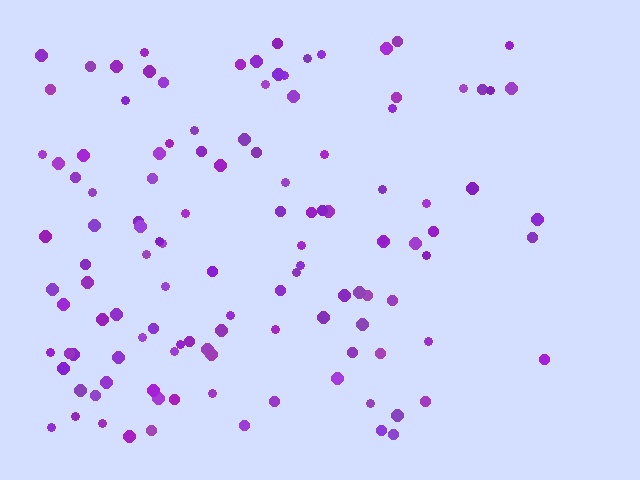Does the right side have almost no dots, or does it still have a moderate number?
Still a moderate number, just noticeably fewer than the left.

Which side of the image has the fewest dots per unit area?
The right.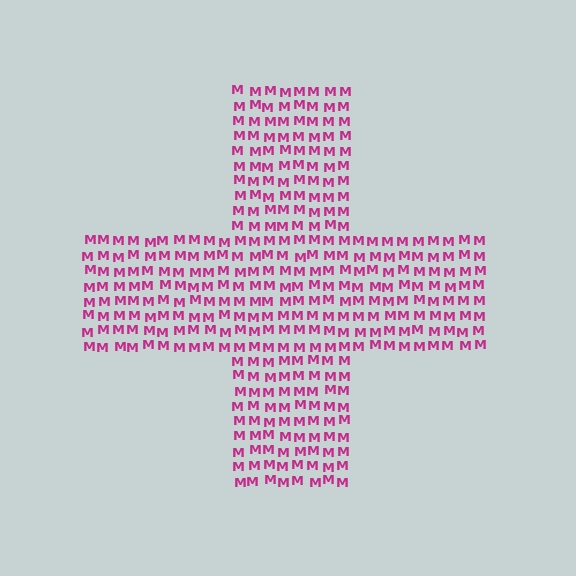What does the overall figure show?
The overall figure shows a cross.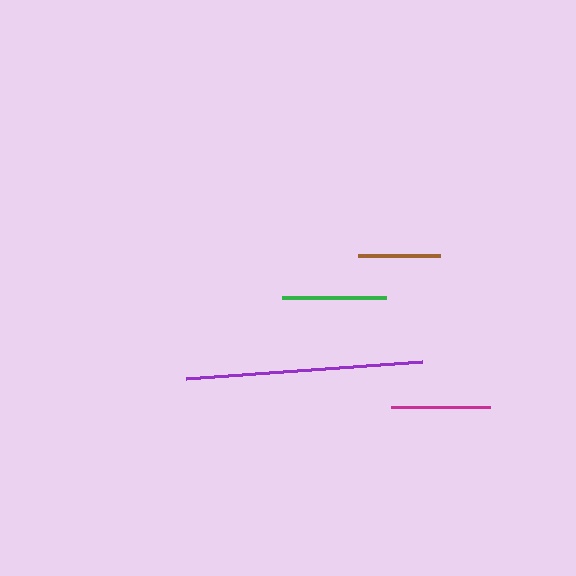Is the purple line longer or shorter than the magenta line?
The purple line is longer than the magenta line.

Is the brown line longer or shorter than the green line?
The green line is longer than the brown line.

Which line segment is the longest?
The purple line is the longest at approximately 236 pixels.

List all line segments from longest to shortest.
From longest to shortest: purple, green, magenta, brown.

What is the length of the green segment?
The green segment is approximately 105 pixels long.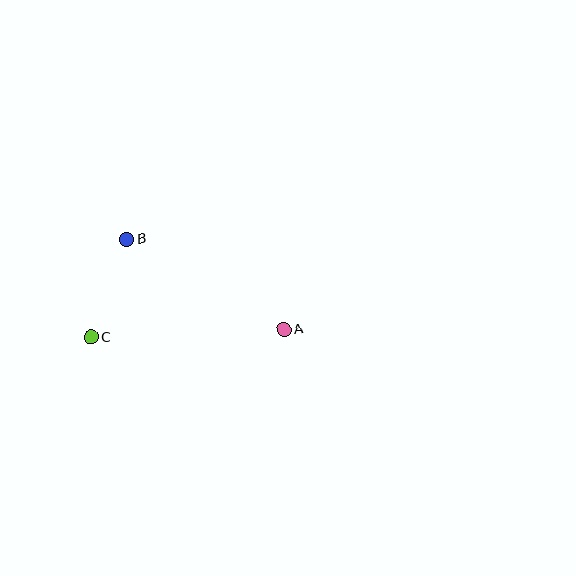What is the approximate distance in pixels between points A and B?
The distance between A and B is approximately 181 pixels.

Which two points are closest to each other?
Points B and C are closest to each other.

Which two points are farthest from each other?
Points A and C are farthest from each other.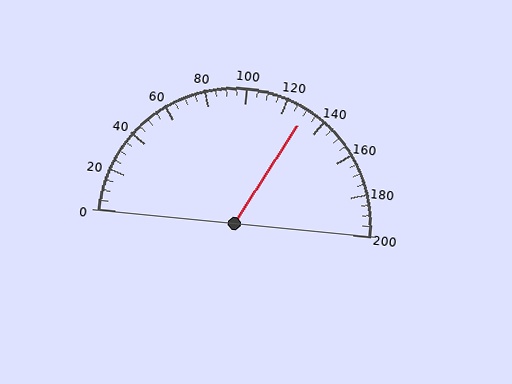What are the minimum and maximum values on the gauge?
The gauge ranges from 0 to 200.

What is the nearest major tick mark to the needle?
The nearest major tick mark is 120.